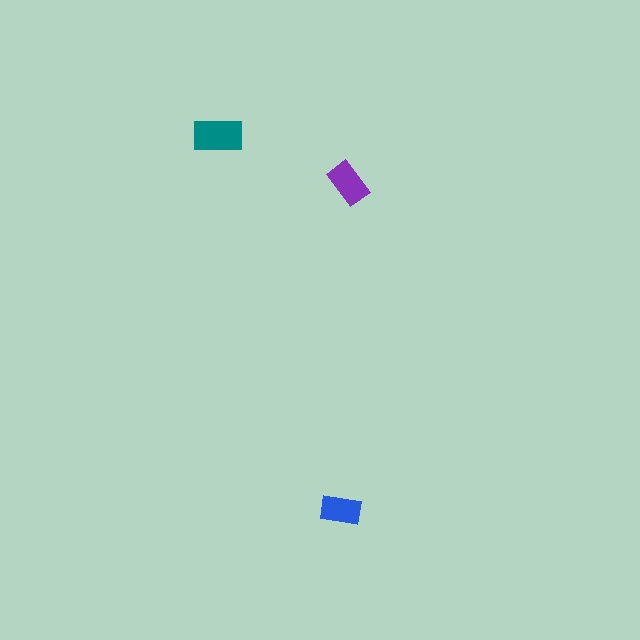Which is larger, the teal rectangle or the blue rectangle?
The teal one.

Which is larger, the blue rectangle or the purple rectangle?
The purple one.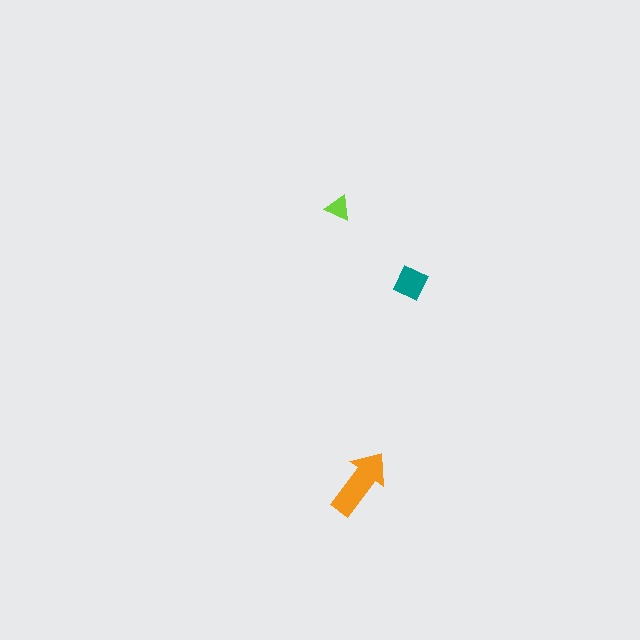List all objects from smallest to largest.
The lime triangle, the teal diamond, the orange arrow.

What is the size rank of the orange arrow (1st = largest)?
1st.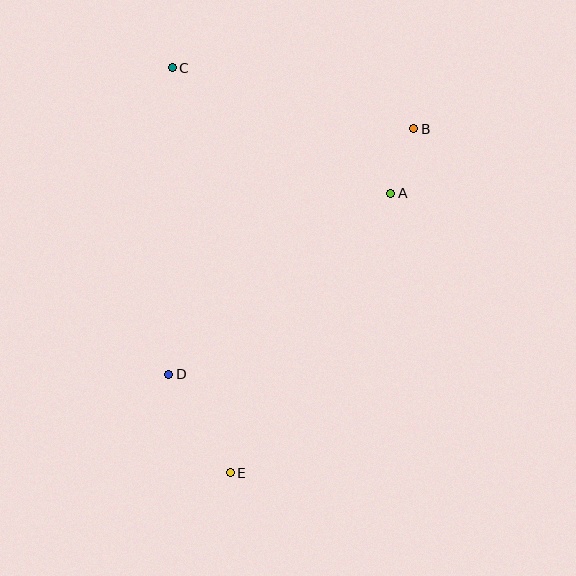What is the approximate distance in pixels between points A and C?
The distance between A and C is approximately 252 pixels.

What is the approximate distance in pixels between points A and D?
The distance between A and D is approximately 286 pixels.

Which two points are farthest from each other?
Points C and E are farthest from each other.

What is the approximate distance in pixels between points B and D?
The distance between B and D is approximately 347 pixels.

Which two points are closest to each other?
Points A and B are closest to each other.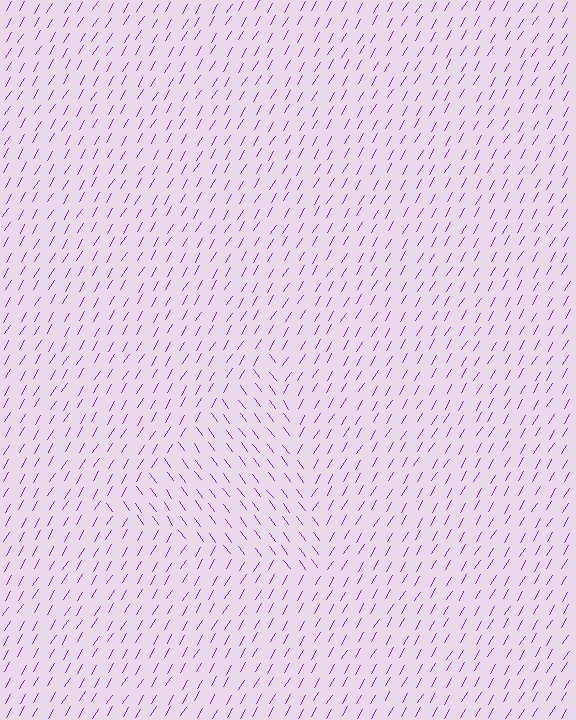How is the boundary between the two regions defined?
The boundary is defined purely by a change in line orientation (approximately 67 degrees difference). All lines are the same color and thickness.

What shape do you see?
I see a triangle.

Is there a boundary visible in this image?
Yes, there is a texture boundary formed by a change in line orientation.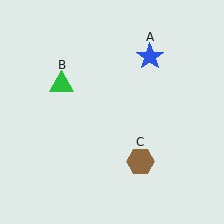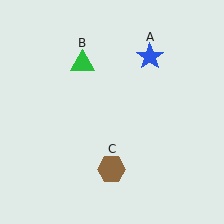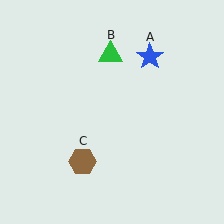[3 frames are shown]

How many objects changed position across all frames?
2 objects changed position: green triangle (object B), brown hexagon (object C).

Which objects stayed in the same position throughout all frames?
Blue star (object A) remained stationary.